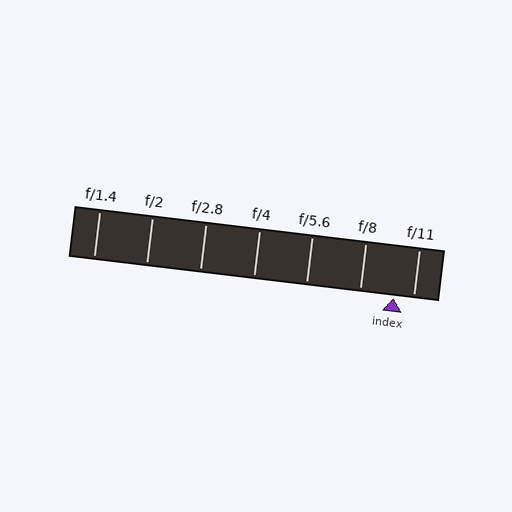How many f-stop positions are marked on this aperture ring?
There are 7 f-stop positions marked.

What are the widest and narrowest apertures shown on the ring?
The widest aperture shown is f/1.4 and the narrowest is f/11.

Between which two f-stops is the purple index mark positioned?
The index mark is between f/8 and f/11.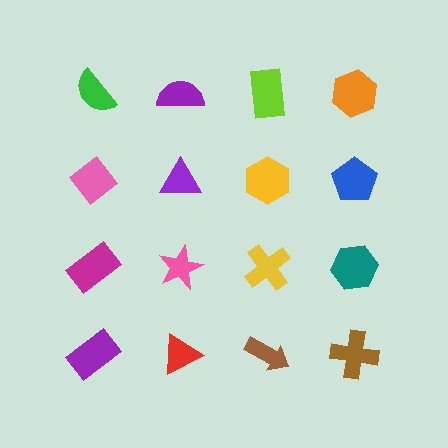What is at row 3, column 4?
A teal hexagon.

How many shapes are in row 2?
4 shapes.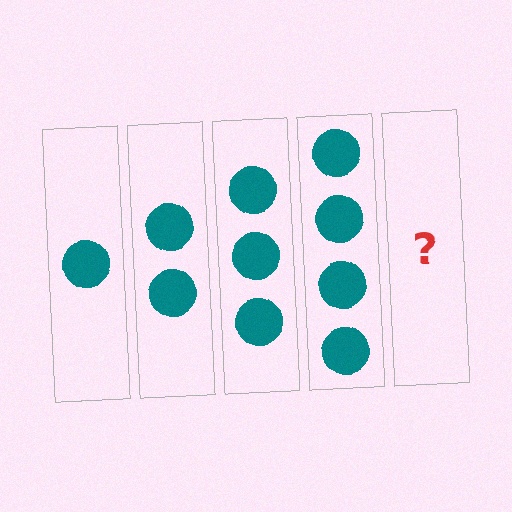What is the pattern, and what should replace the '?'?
The pattern is that each step adds one more circle. The '?' should be 5 circles.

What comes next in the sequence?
The next element should be 5 circles.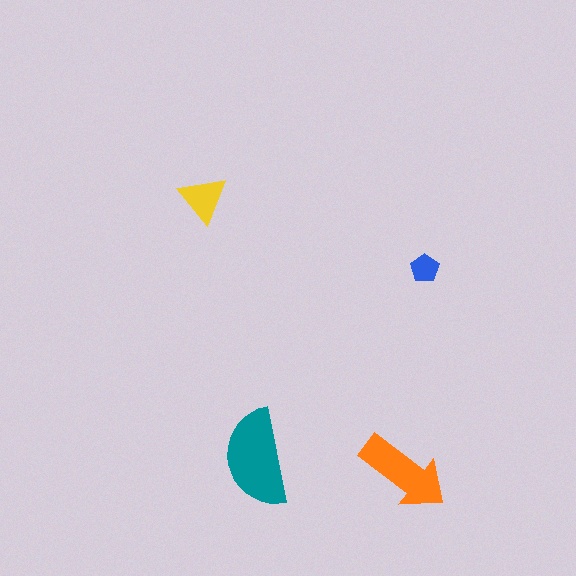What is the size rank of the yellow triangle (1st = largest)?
3rd.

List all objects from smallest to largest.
The blue pentagon, the yellow triangle, the orange arrow, the teal semicircle.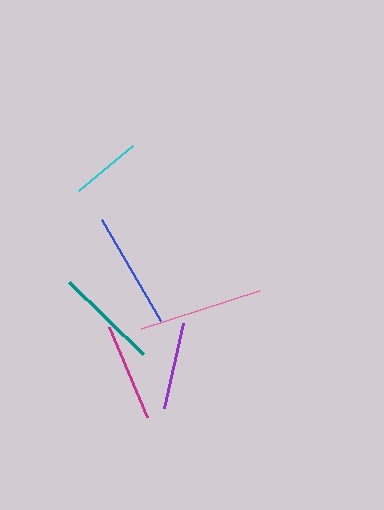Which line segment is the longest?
The pink line is the longest at approximately 123 pixels.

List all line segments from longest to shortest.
From longest to shortest: pink, blue, teal, magenta, purple, cyan.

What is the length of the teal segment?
The teal segment is approximately 103 pixels long.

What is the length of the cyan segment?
The cyan segment is approximately 70 pixels long.